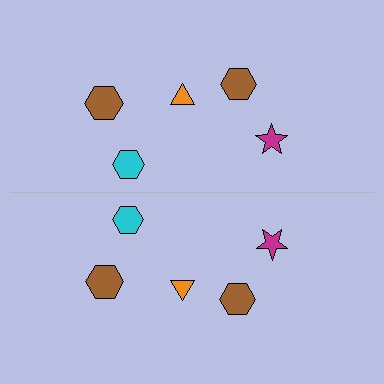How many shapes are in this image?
There are 10 shapes in this image.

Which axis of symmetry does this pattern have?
The pattern has a horizontal axis of symmetry running through the center of the image.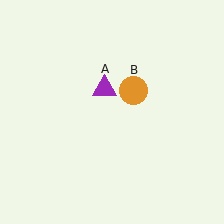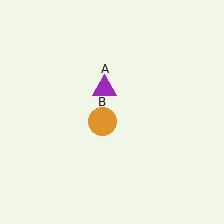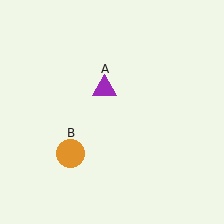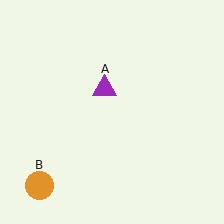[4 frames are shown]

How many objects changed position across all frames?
1 object changed position: orange circle (object B).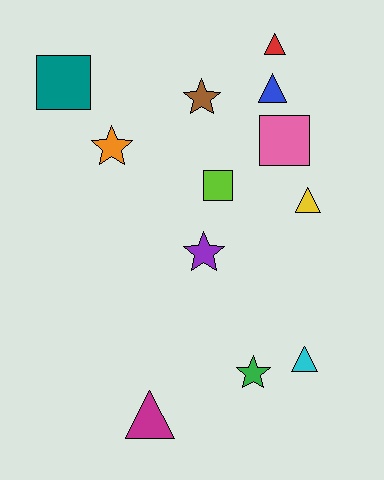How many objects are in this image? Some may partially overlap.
There are 12 objects.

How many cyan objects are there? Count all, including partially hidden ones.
There is 1 cyan object.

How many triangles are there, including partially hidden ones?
There are 5 triangles.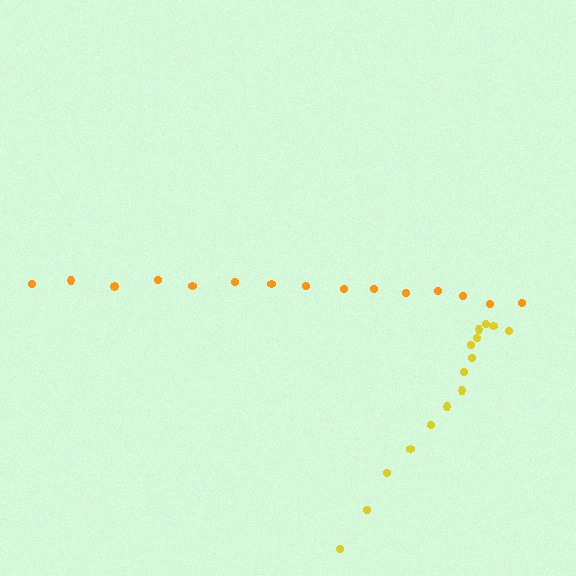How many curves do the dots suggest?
There are 2 distinct paths.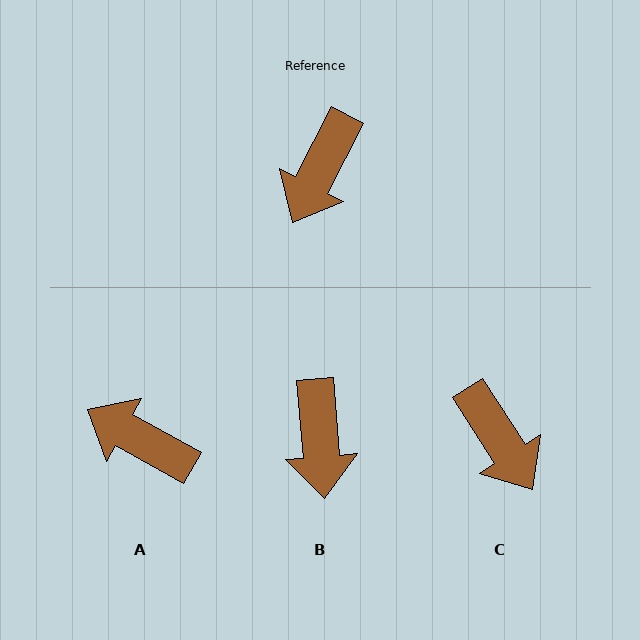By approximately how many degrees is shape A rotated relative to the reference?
Approximately 92 degrees clockwise.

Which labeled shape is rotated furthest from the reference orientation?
A, about 92 degrees away.